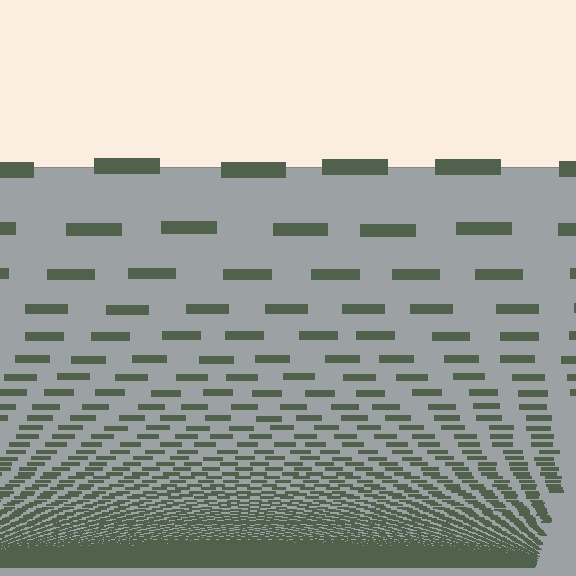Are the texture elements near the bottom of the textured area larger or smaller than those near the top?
Smaller. The gradient is inverted — elements near the bottom are smaller and denser.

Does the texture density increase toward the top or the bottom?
Density increases toward the bottom.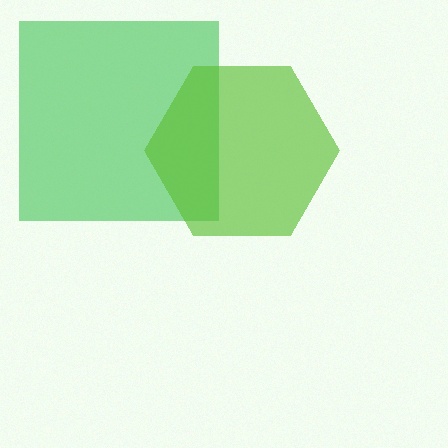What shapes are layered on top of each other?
The layered shapes are: a green square, a lime hexagon.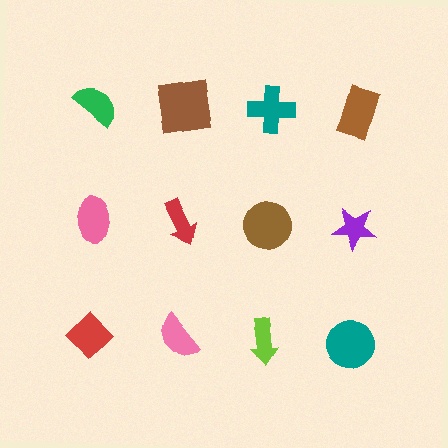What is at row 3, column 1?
A red diamond.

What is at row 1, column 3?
A teal cross.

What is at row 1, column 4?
A brown rectangle.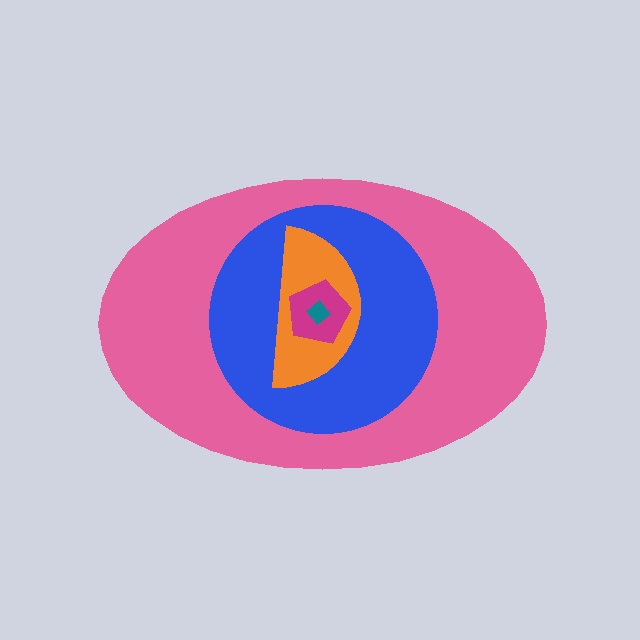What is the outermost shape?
The pink ellipse.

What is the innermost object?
The teal diamond.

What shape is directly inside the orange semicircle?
The magenta pentagon.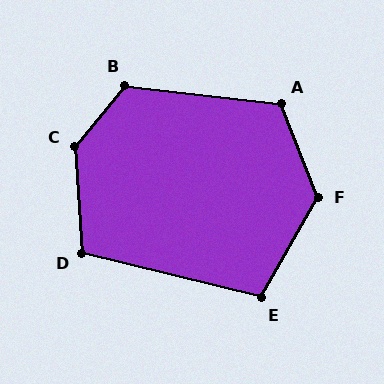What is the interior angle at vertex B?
Approximately 123 degrees (obtuse).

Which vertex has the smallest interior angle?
E, at approximately 106 degrees.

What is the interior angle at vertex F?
Approximately 129 degrees (obtuse).